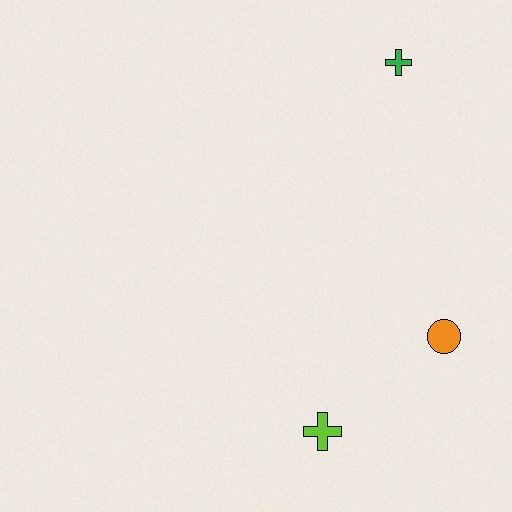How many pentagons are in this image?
There are no pentagons.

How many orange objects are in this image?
There is 1 orange object.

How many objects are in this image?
There are 3 objects.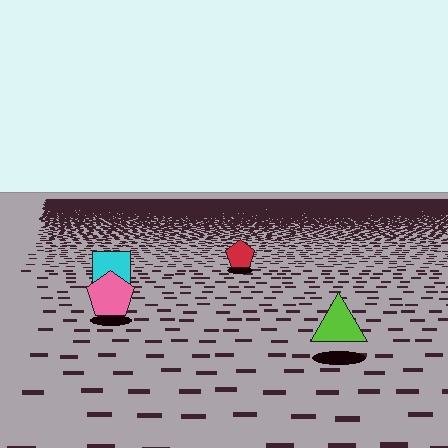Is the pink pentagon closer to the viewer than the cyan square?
Yes. The pink pentagon is closer — you can tell from the texture gradient: the ground texture is coarser near it.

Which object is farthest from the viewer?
The red pentagon is farthest from the viewer. It appears smaller and the ground texture around it is denser.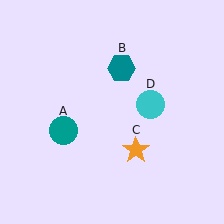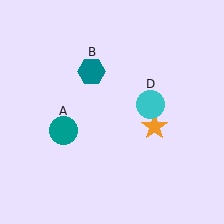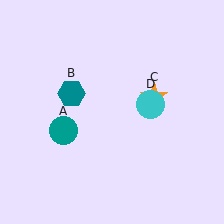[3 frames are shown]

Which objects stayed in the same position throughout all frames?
Teal circle (object A) and cyan circle (object D) remained stationary.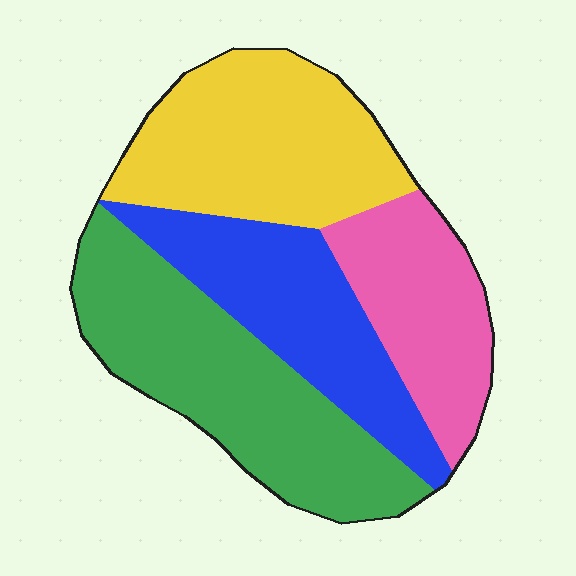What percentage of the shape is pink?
Pink covers around 20% of the shape.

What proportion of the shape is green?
Green takes up between a quarter and a half of the shape.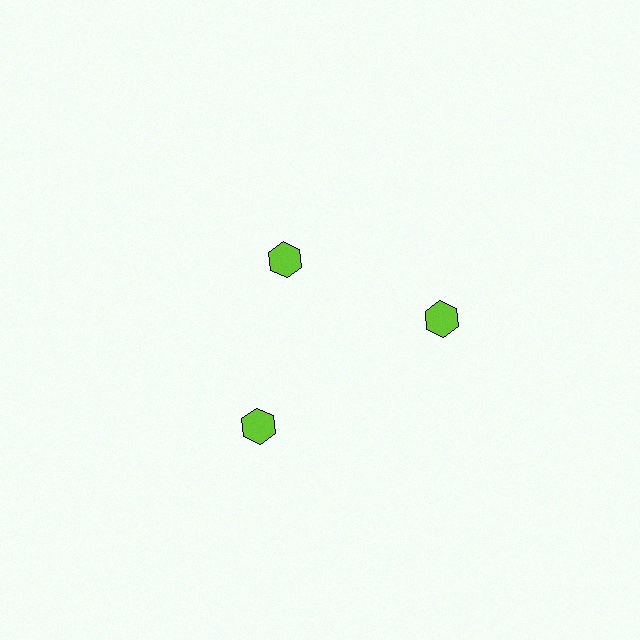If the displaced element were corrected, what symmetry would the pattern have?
It would have 3-fold rotational symmetry — the pattern would map onto itself every 120 degrees.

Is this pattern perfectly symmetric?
No. The 3 lime hexagons are arranged in a ring, but one element near the 11 o'clock position is pulled inward toward the center, breaking the 3-fold rotational symmetry.